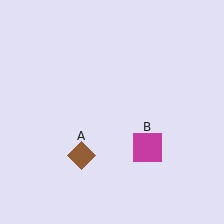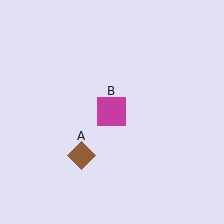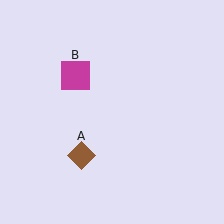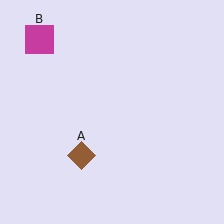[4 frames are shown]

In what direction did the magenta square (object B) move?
The magenta square (object B) moved up and to the left.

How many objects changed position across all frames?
1 object changed position: magenta square (object B).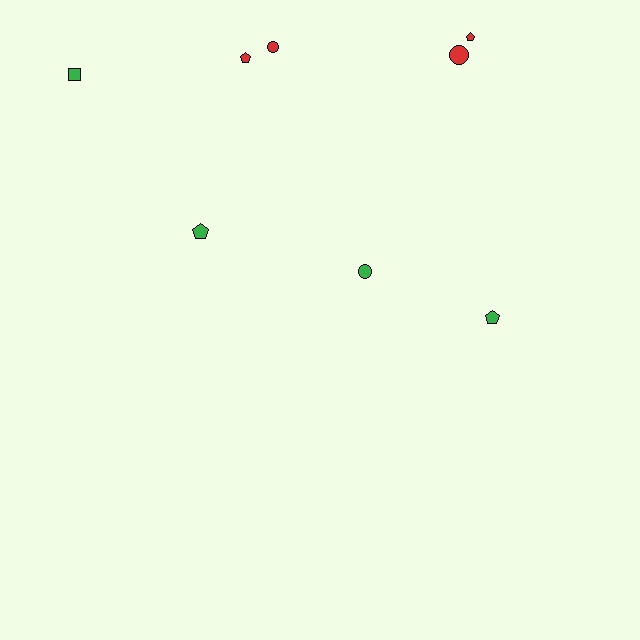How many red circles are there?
There are 2 red circles.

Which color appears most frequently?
Red, with 4 objects.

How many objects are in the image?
There are 8 objects.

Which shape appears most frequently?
Pentagon, with 4 objects.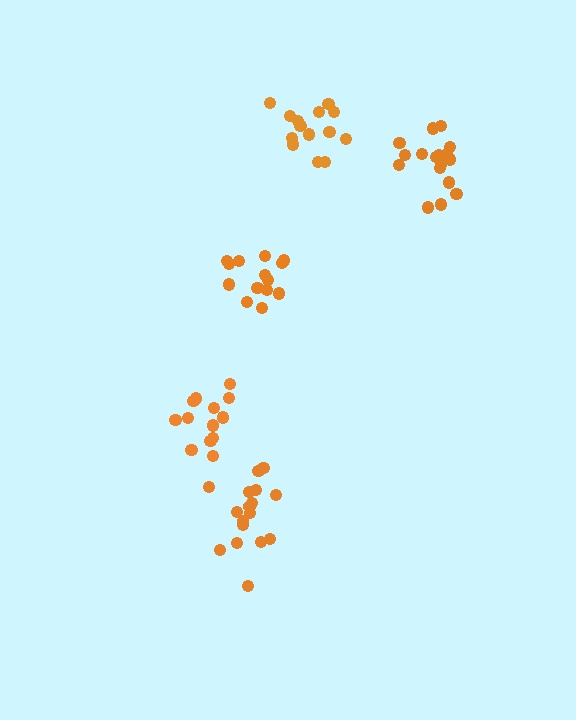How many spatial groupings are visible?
There are 5 spatial groupings.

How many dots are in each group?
Group 1: 17 dots, Group 2: 14 dots, Group 3: 17 dots, Group 4: 14 dots, Group 5: 13 dots (75 total).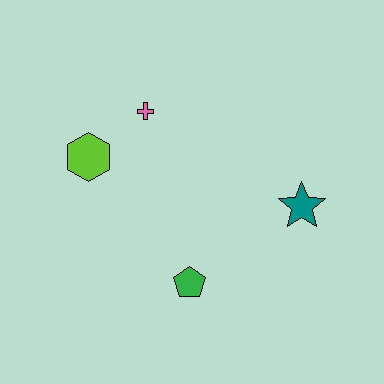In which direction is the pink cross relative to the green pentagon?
The pink cross is above the green pentagon.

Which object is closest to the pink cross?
The lime hexagon is closest to the pink cross.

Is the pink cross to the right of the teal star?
No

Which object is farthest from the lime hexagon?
The teal star is farthest from the lime hexagon.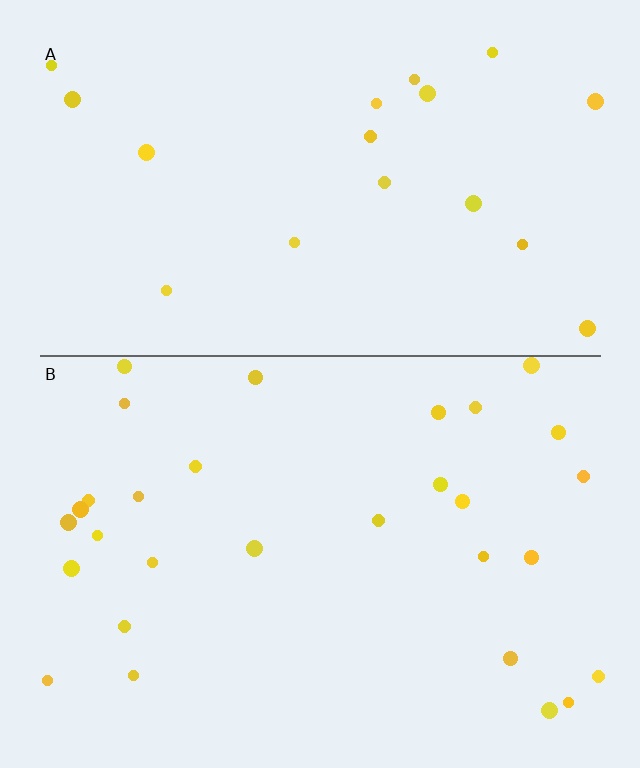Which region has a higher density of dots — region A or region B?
B (the bottom).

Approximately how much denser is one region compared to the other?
Approximately 1.6× — region B over region A.